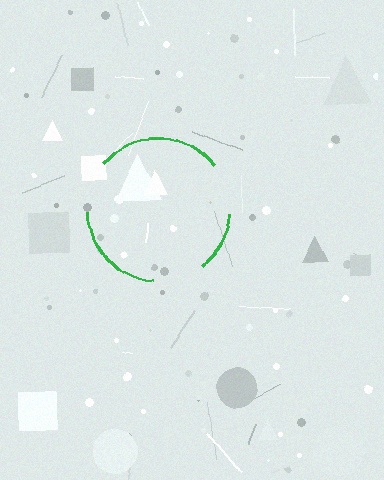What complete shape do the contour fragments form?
The contour fragments form a circle.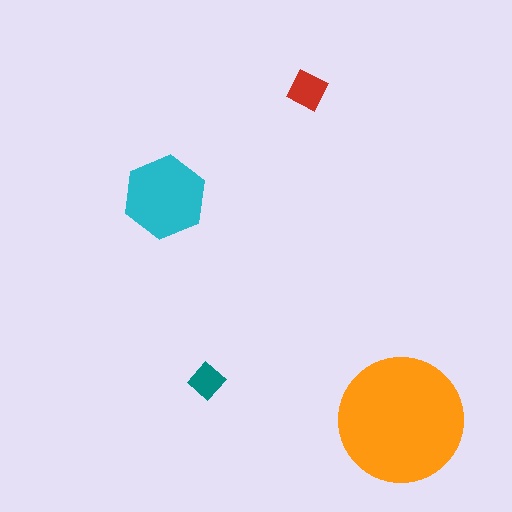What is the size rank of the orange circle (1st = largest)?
1st.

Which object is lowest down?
The orange circle is bottommost.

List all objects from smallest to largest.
The teal diamond, the red square, the cyan hexagon, the orange circle.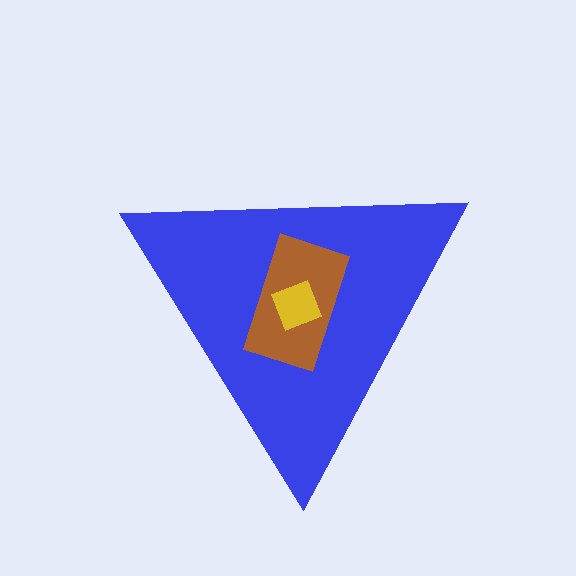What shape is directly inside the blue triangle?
The brown rectangle.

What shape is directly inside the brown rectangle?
The yellow square.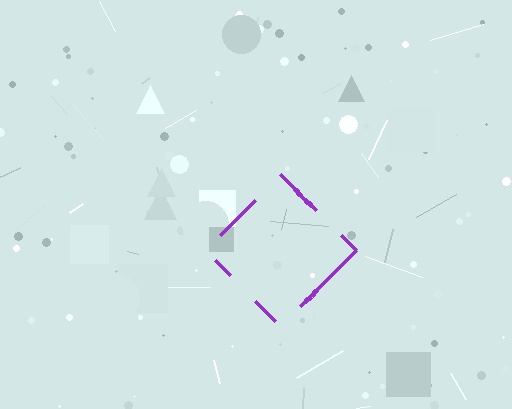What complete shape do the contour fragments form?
The contour fragments form a diamond.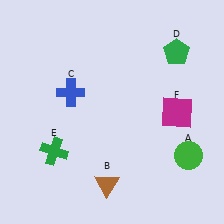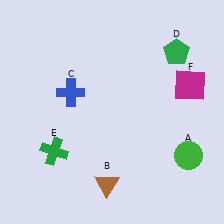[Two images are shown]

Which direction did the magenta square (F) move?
The magenta square (F) moved up.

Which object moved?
The magenta square (F) moved up.